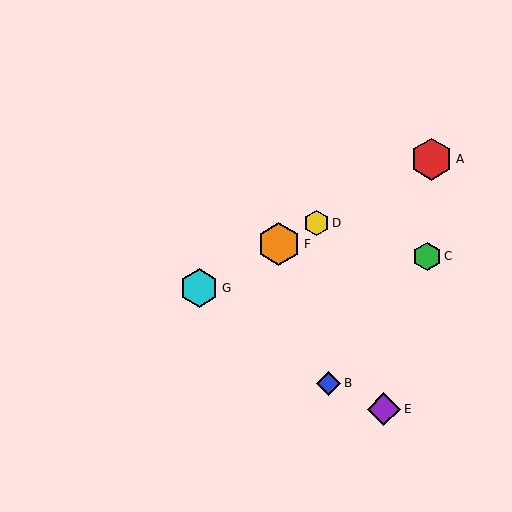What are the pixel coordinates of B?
Object B is at (329, 383).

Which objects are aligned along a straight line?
Objects A, D, F, G are aligned along a straight line.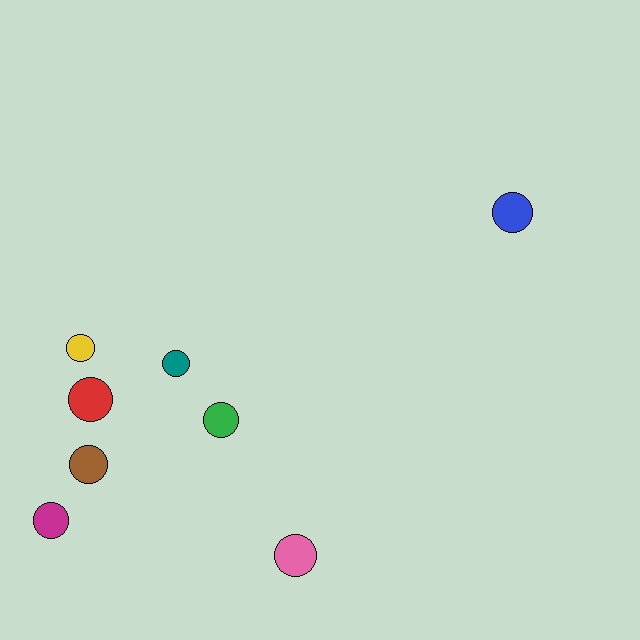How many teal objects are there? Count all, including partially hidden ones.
There is 1 teal object.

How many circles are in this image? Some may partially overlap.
There are 8 circles.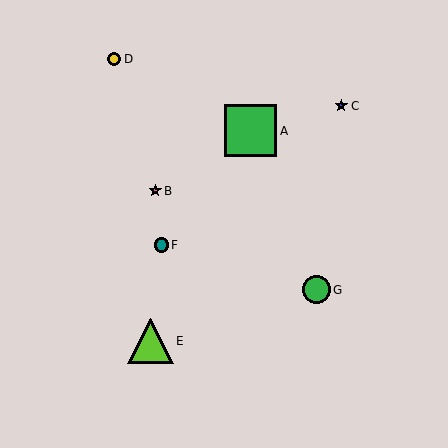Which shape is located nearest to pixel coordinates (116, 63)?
The yellow circle (labeled D) at (114, 59) is nearest to that location.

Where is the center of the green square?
The center of the green square is at (251, 131).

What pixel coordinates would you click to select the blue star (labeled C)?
Click at (341, 106) to select the blue star C.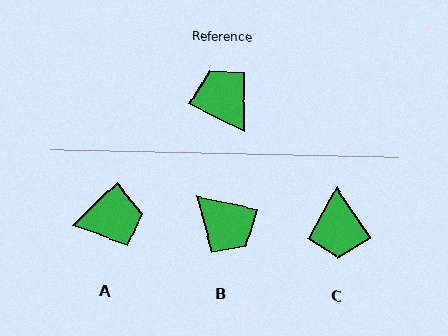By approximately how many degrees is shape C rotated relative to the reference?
Approximately 151 degrees counter-clockwise.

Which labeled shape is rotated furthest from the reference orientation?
B, about 166 degrees away.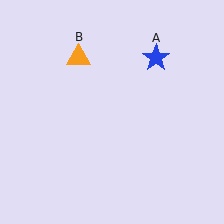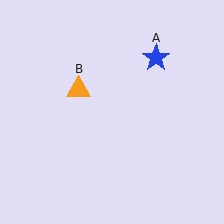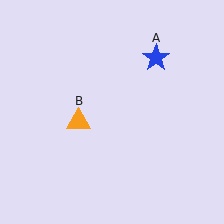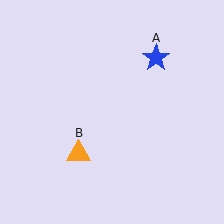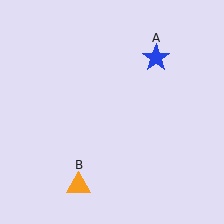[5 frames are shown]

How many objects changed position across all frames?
1 object changed position: orange triangle (object B).